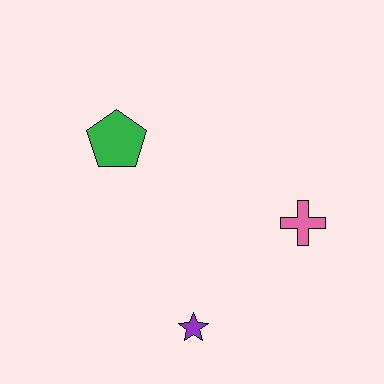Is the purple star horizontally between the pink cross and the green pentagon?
Yes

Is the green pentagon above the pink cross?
Yes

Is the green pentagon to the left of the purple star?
Yes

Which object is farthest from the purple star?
The green pentagon is farthest from the purple star.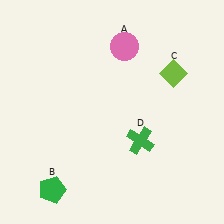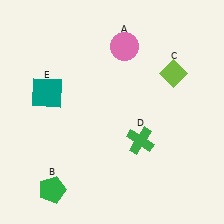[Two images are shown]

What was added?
A teal square (E) was added in Image 2.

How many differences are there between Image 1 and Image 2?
There is 1 difference between the two images.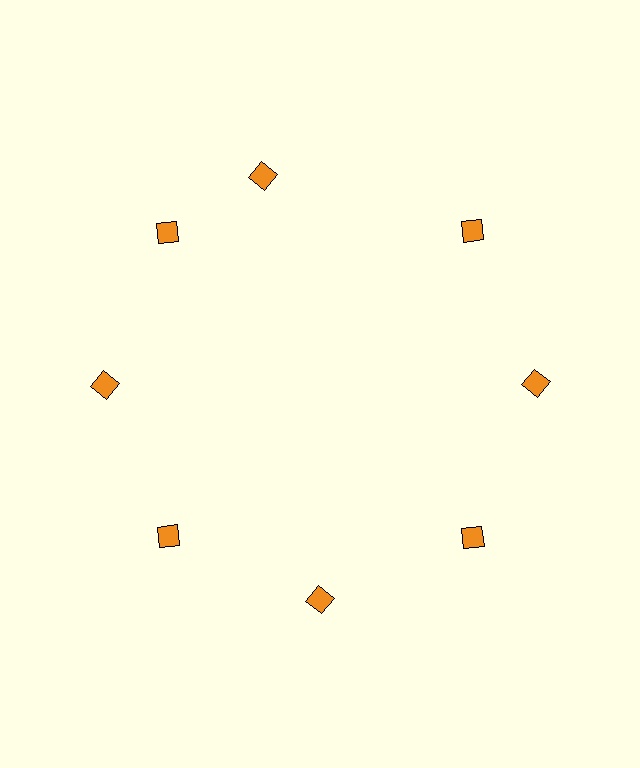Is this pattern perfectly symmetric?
No. The 8 orange diamonds are arranged in a ring, but one element near the 12 o'clock position is rotated out of alignment along the ring, breaking the 8-fold rotational symmetry.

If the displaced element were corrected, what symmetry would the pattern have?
It would have 8-fold rotational symmetry — the pattern would map onto itself every 45 degrees.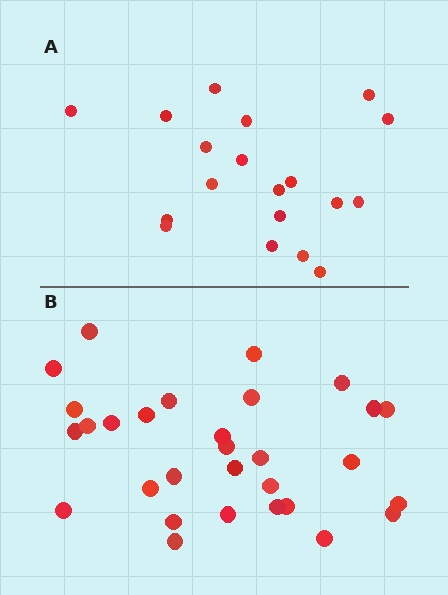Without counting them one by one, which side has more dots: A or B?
Region B (the bottom region) has more dots.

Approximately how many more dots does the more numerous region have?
Region B has roughly 12 or so more dots than region A.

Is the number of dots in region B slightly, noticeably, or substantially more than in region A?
Region B has substantially more. The ratio is roughly 1.6 to 1.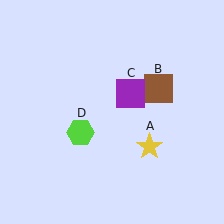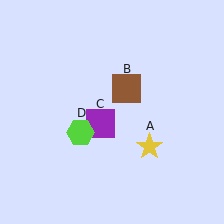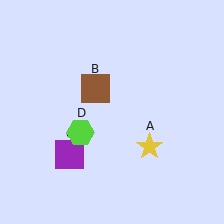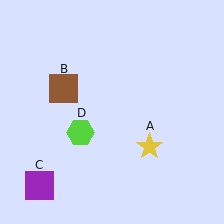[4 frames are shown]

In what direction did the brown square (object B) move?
The brown square (object B) moved left.